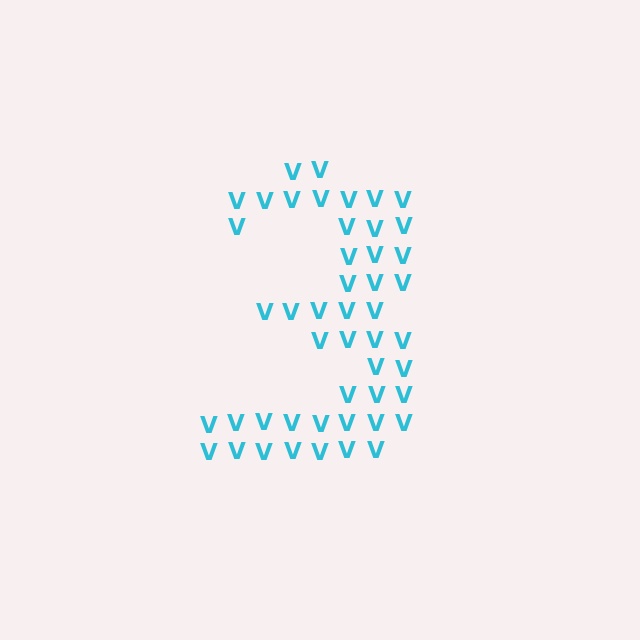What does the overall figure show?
The overall figure shows the digit 3.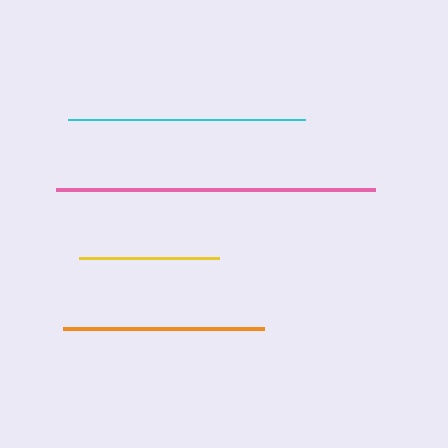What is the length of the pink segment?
The pink segment is approximately 320 pixels long.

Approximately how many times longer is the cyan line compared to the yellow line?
The cyan line is approximately 1.7 times the length of the yellow line.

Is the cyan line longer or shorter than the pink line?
The pink line is longer than the cyan line.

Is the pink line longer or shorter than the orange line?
The pink line is longer than the orange line.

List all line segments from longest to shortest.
From longest to shortest: pink, cyan, orange, yellow.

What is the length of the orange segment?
The orange segment is approximately 201 pixels long.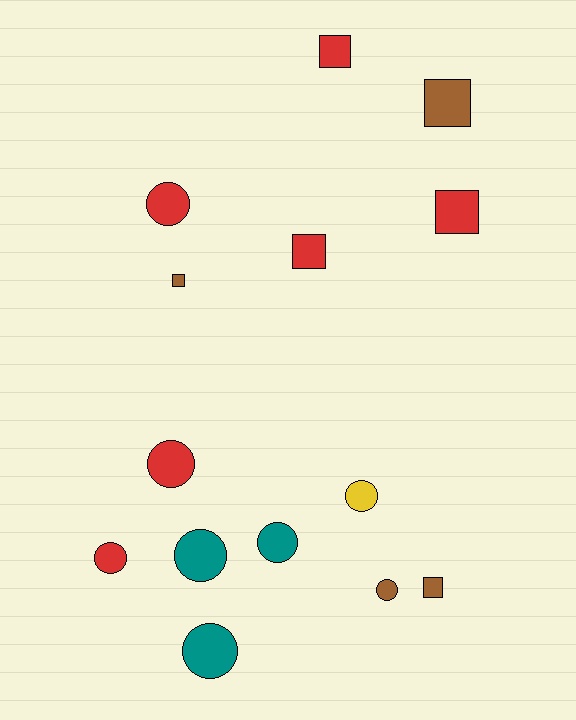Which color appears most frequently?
Red, with 6 objects.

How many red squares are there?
There are 3 red squares.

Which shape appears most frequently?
Circle, with 8 objects.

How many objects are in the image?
There are 14 objects.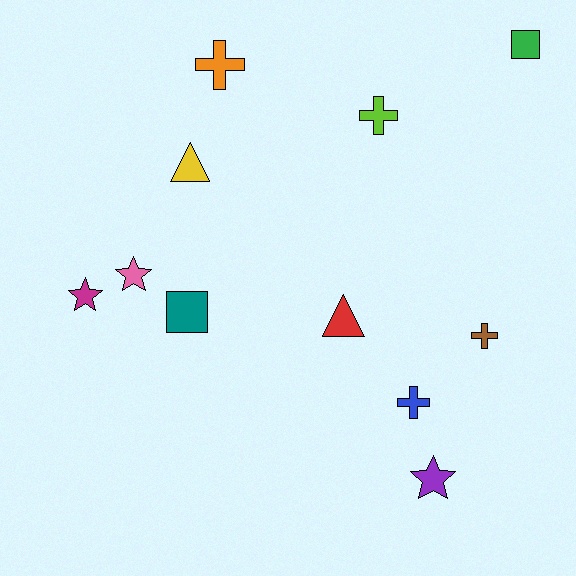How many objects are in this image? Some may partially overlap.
There are 11 objects.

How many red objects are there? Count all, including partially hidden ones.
There is 1 red object.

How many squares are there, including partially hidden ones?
There are 2 squares.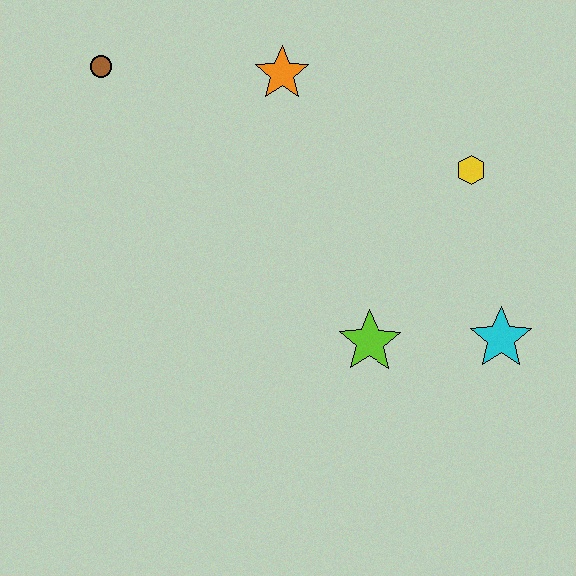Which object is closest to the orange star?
The brown circle is closest to the orange star.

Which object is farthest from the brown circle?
The cyan star is farthest from the brown circle.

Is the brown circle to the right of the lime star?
No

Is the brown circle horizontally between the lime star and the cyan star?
No